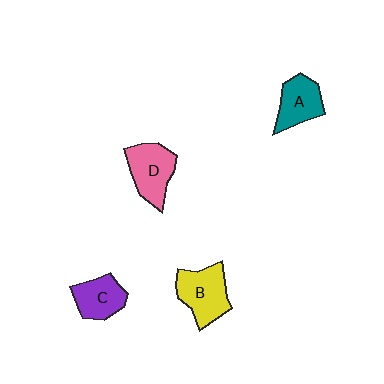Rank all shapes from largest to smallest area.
From largest to smallest: B (yellow), D (pink), A (teal), C (purple).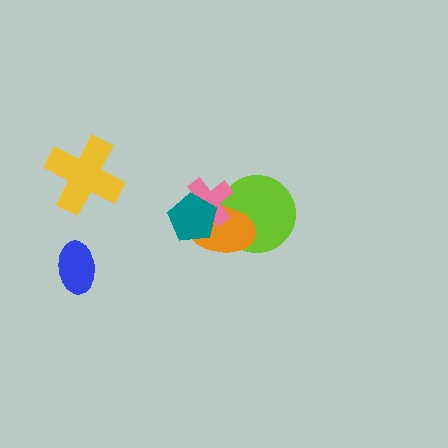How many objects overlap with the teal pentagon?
2 objects overlap with the teal pentagon.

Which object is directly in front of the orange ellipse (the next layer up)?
The pink cross is directly in front of the orange ellipse.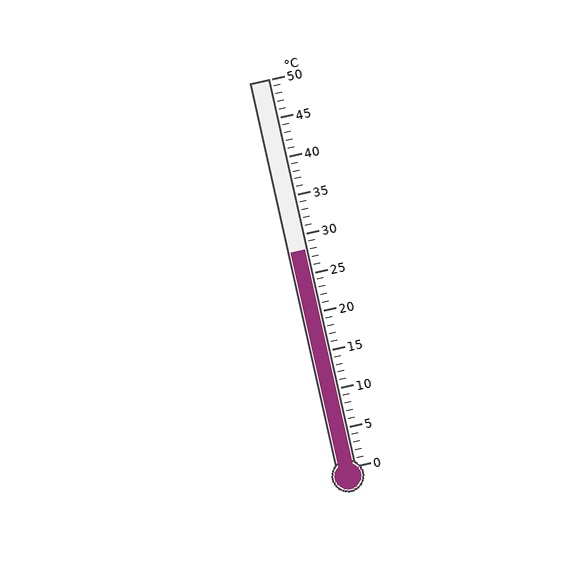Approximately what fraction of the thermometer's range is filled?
The thermometer is filled to approximately 55% of its range.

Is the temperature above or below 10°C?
The temperature is above 10°C.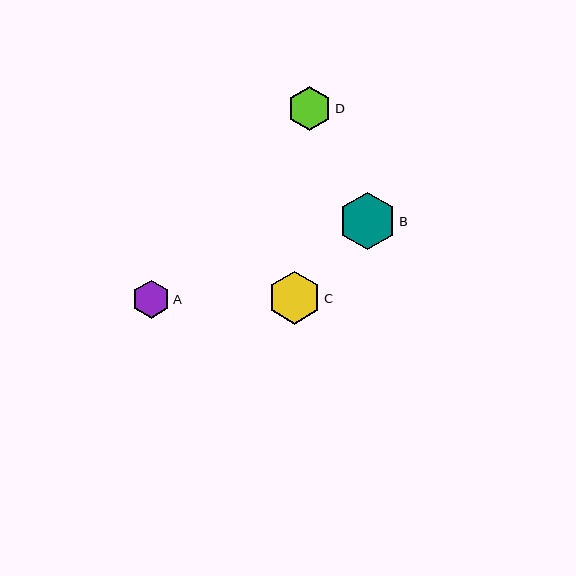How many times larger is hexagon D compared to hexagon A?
Hexagon D is approximately 1.2 times the size of hexagon A.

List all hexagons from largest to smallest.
From largest to smallest: B, C, D, A.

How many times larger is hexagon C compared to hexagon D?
Hexagon C is approximately 1.2 times the size of hexagon D.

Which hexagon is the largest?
Hexagon B is the largest with a size of approximately 57 pixels.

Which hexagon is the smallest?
Hexagon A is the smallest with a size of approximately 38 pixels.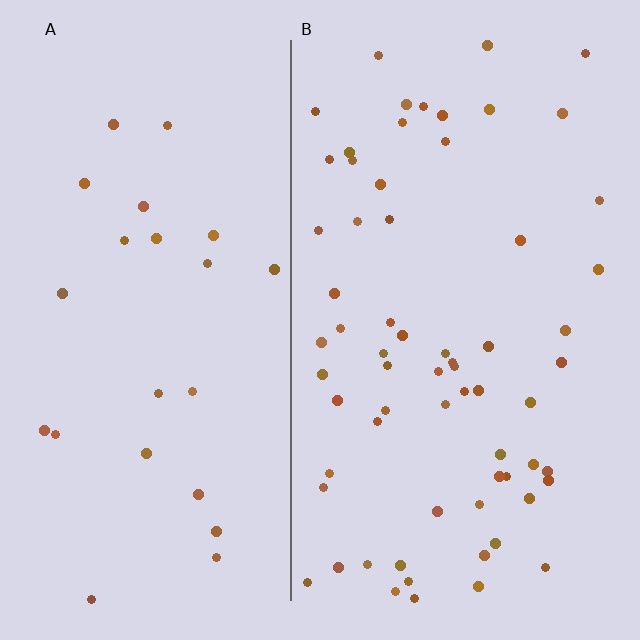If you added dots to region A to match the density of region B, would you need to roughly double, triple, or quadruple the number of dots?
Approximately triple.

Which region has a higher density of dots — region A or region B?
B (the right).